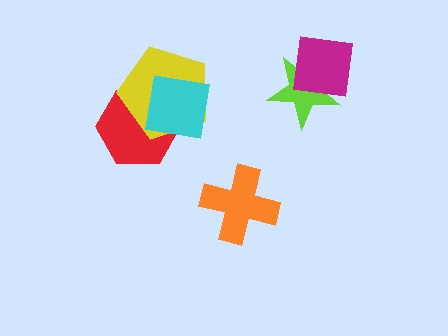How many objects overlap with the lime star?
1 object overlaps with the lime star.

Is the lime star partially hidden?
Yes, it is partially covered by another shape.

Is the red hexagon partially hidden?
Yes, it is partially covered by another shape.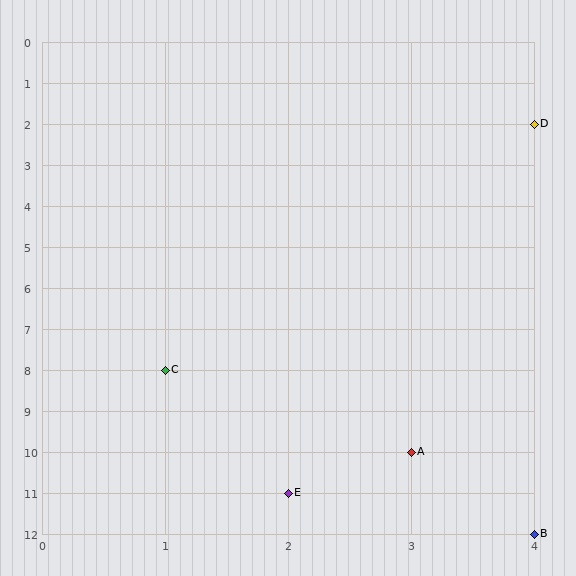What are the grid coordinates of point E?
Point E is at grid coordinates (2, 11).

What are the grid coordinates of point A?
Point A is at grid coordinates (3, 10).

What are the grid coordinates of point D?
Point D is at grid coordinates (4, 2).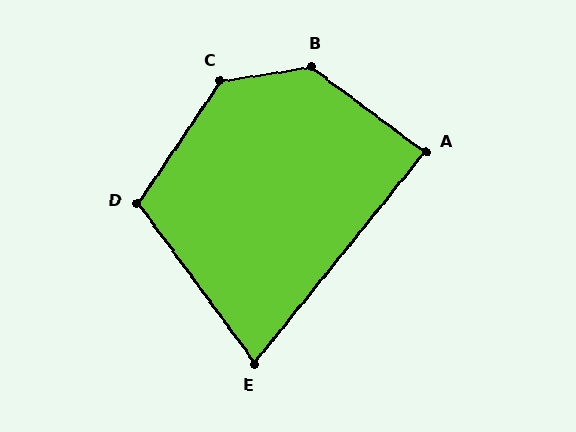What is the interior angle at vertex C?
Approximately 133 degrees (obtuse).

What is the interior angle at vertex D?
Approximately 110 degrees (obtuse).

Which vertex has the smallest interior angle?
E, at approximately 75 degrees.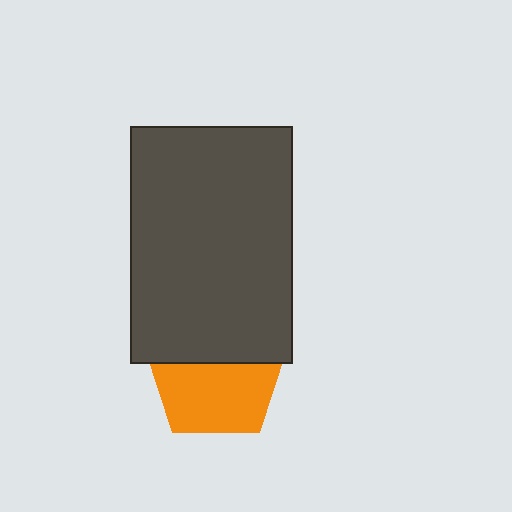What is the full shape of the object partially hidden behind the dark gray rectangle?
The partially hidden object is an orange pentagon.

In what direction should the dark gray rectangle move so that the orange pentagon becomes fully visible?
The dark gray rectangle should move up. That is the shortest direction to clear the overlap and leave the orange pentagon fully visible.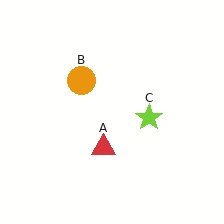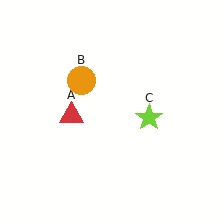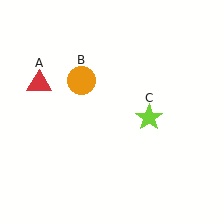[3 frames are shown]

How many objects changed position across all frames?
1 object changed position: red triangle (object A).